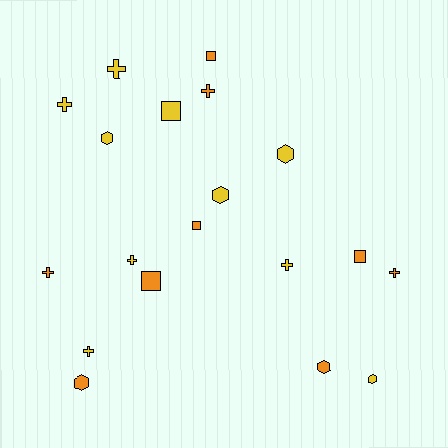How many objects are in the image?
There are 19 objects.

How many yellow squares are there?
There is 1 yellow square.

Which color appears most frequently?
Yellow, with 10 objects.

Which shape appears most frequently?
Cross, with 8 objects.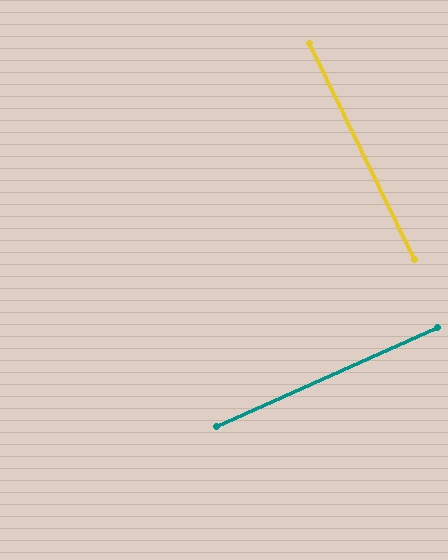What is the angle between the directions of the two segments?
Approximately 88 degrees.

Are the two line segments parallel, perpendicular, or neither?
Perpendicular — they meet at approximately 88°.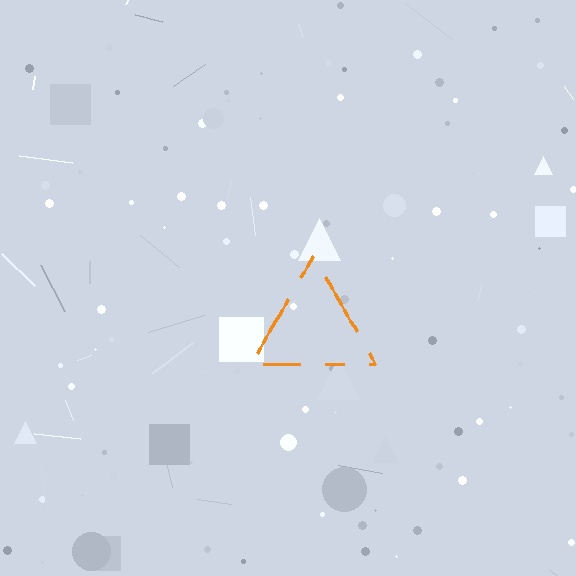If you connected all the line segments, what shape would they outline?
They would outline a triangle.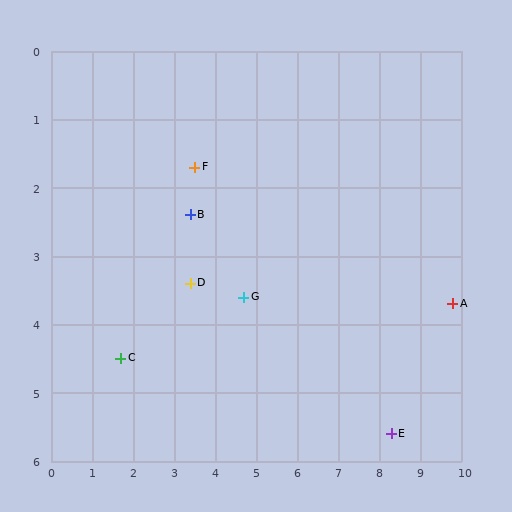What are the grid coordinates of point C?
Point C is at approximately (1.7, 4.5).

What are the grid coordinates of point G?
Point G is at approximately (4.7, 3.6).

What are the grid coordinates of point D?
Point D is at approximately (3.4, 3.4).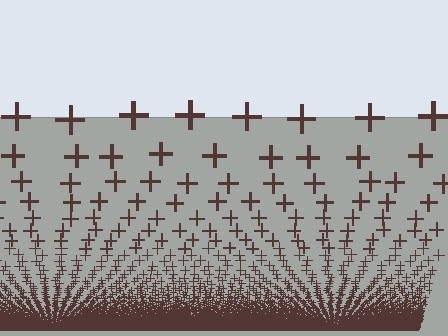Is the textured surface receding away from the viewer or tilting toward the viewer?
The surface appears to tilt toward the viewer. Texture elements get larger and sparser toward the top.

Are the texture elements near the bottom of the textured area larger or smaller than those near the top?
Smaller. The gradient is inverted — elements near the bottom are smaller and denser.